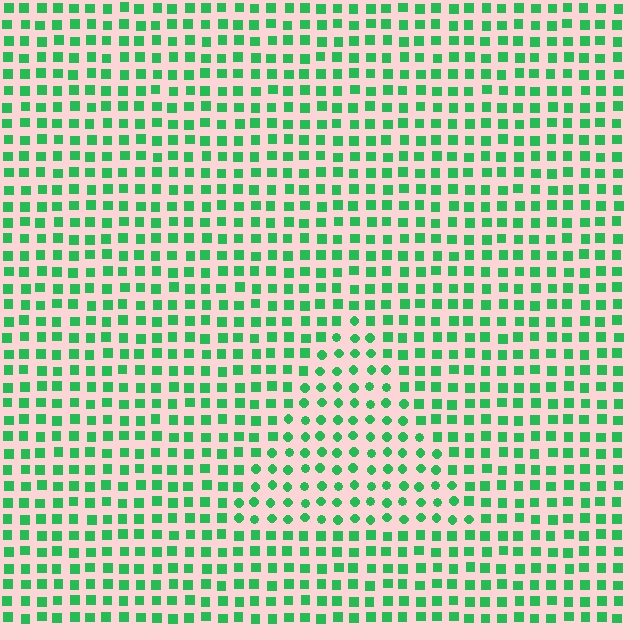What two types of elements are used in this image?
The image uses circles inside the triangle region and squares outside it.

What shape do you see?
I see a triangle.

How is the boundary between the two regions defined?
The boundary is defined by a change in element shape: circles inside vs. squares outside. All elements share the same color and spacing.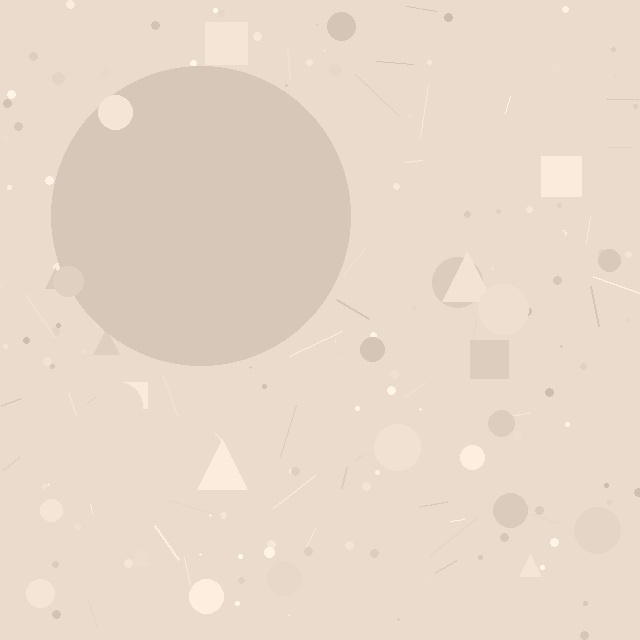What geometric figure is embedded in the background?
A circle is embedded in the background.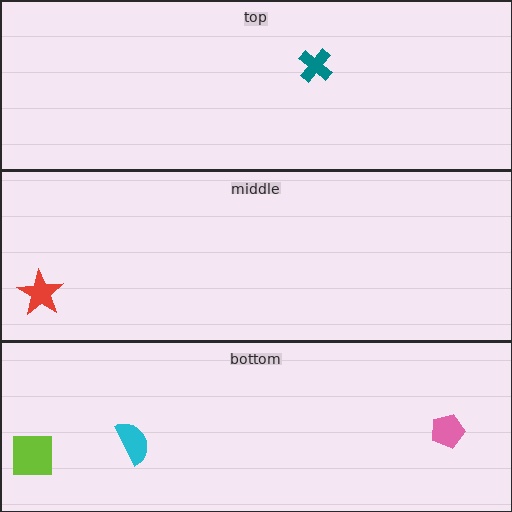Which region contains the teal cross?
The top region.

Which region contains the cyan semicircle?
The bottom region.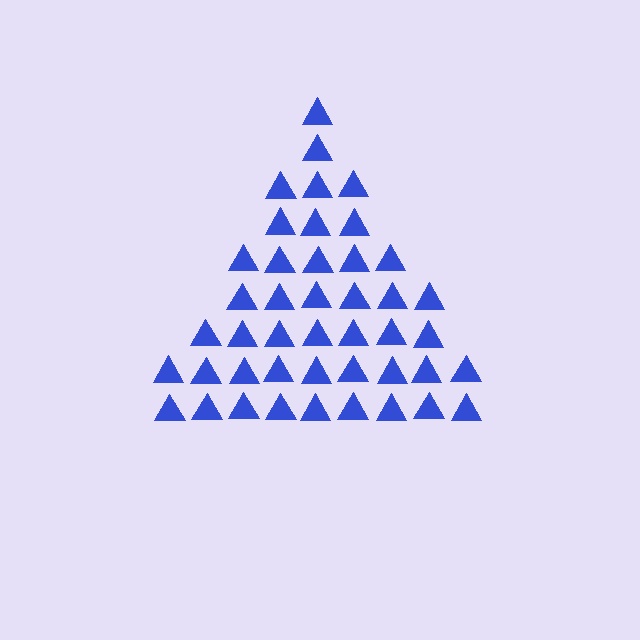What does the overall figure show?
The overall figure shows a triangle.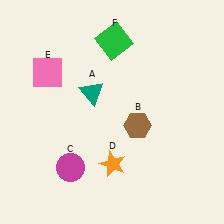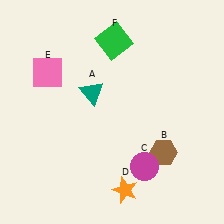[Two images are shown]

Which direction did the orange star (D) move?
The orange star (D) moved down.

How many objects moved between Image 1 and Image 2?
3 objects moved between the two images.